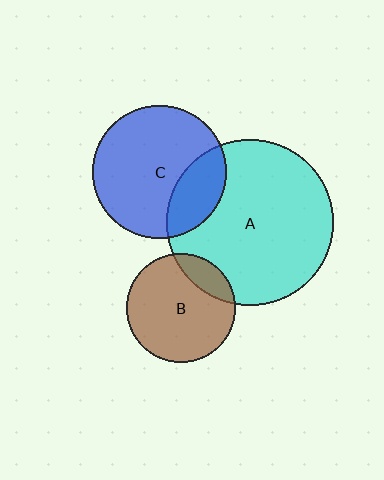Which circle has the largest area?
Circle A (cyan).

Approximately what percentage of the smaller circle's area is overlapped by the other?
Approximately 15%.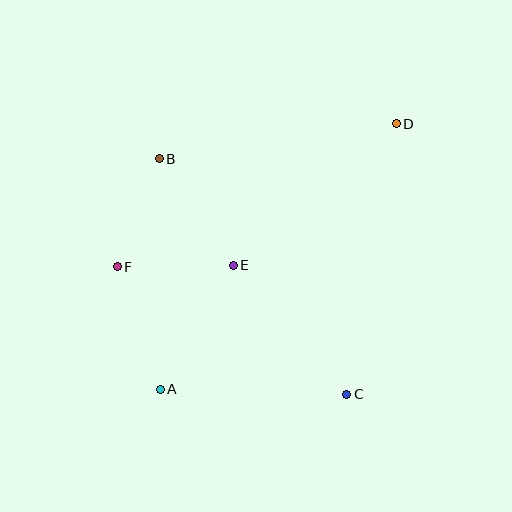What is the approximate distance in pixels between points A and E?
The distance between A and E is approximately 144 pixels.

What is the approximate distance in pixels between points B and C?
The distance between B and C is approximately 301 pixels.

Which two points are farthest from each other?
Points A and D are farthest from each other.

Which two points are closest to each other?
Points B and F are closest to each other.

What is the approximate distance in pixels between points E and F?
The distance between E and F is approximately 116 pixels.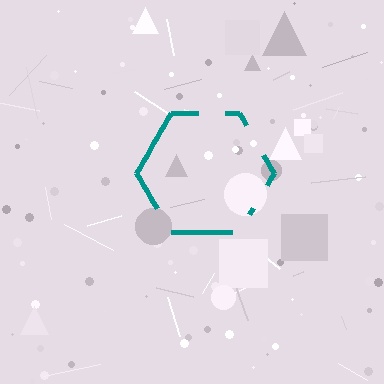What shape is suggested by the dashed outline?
The dashed outline suggests a hexagon.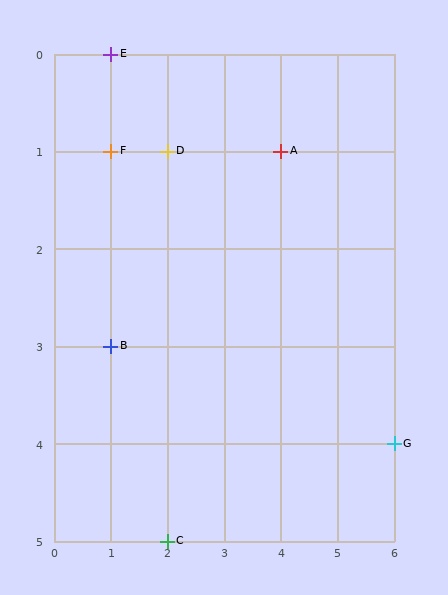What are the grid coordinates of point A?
Point A is at grid coordinates (4, 1).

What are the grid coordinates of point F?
Point F is at grid coordinates (1, 1).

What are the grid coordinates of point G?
Point G is at grid coordinates (6, 4).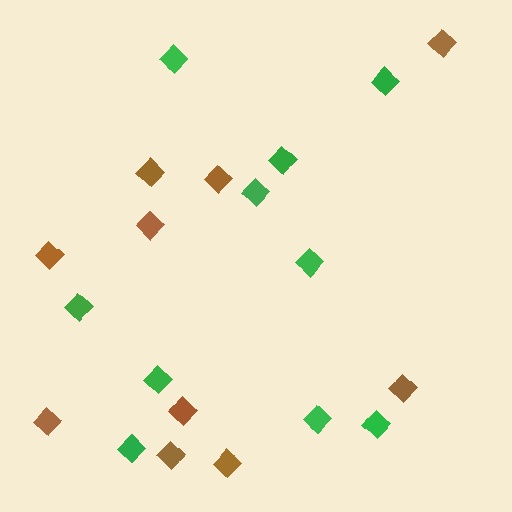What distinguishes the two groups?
There are 2 groups: one group of green diamonds (10) and one group of brown diamonds (10).